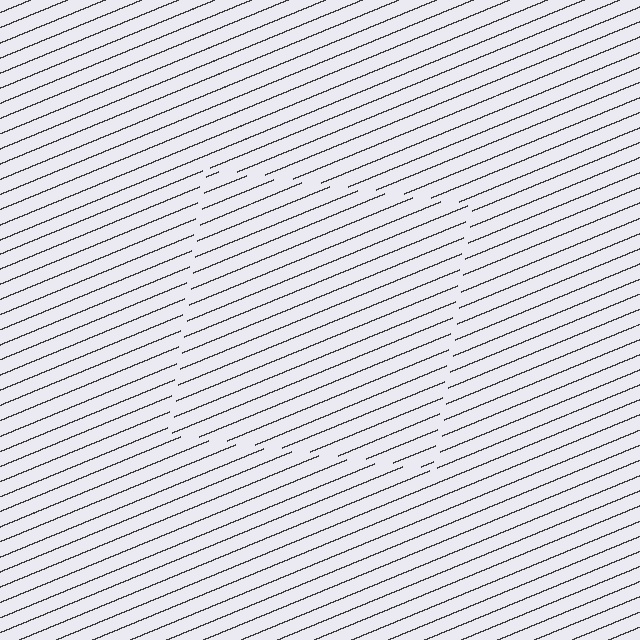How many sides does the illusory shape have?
4 sides — the line-ends trace a square.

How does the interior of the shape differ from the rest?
The interior of the shape contains the same grating, shifted by half a period — the contour is defined by the phase discontinuity where line-ends from the inner and outer gratings abut.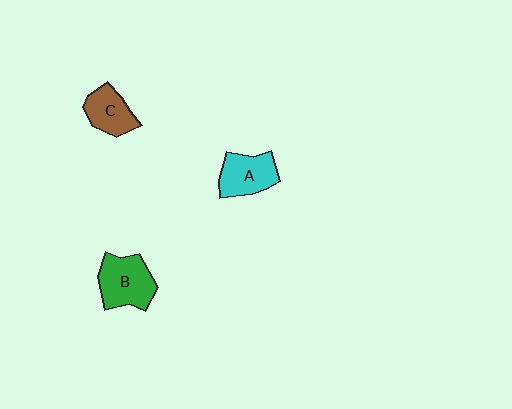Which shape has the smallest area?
Shape C (brown).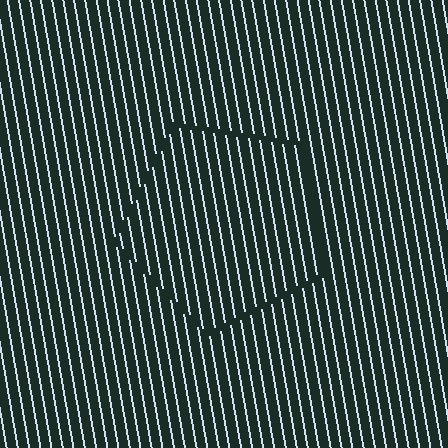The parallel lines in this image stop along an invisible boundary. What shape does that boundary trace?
An illusory pentagon. The interior of the shape contains the same grating, shifted by half a period — the contour is defined by the phase discontinuity where line-ends from the inner and outer gratings abut.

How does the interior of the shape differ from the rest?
The interior of the shape contains the same grating, shifted by half a period — the contour is defined by the phase discontinuity where line-ends from the inner and outer gratings abut.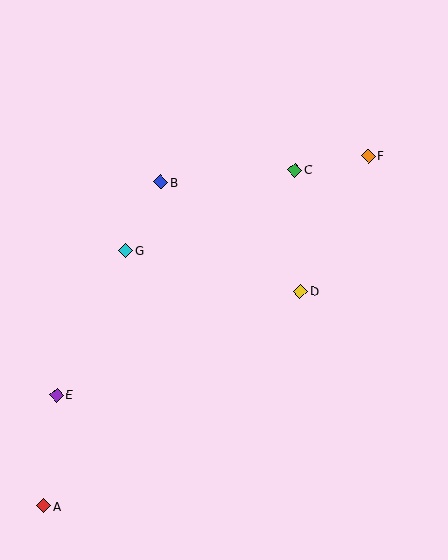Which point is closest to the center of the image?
Point D at (301, 291) is closest to the center.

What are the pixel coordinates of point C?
Point C is at (295, 170).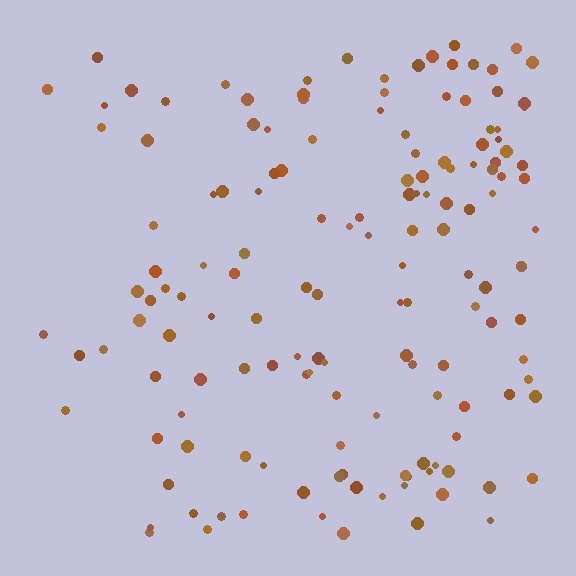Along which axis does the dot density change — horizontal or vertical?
Horizontal.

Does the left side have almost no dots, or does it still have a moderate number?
Still a moderate number, just noticeably fewer than the right.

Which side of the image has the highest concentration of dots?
The right.